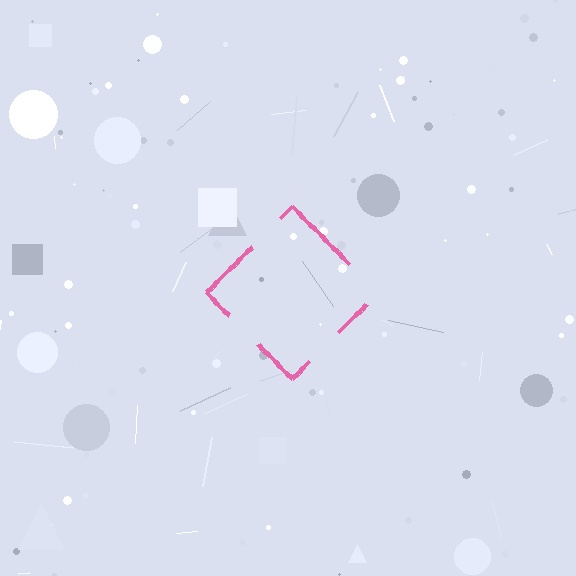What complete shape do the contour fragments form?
The contour fragments form a diamond.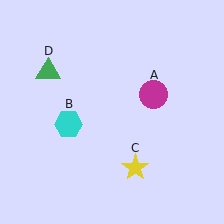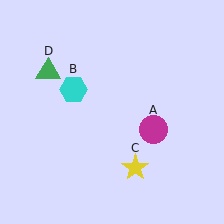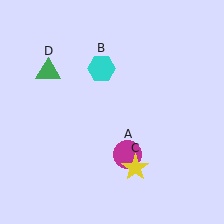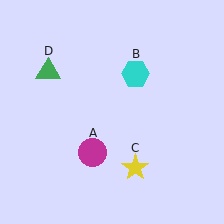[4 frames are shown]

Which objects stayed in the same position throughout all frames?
Yellow star (object C) and green triangle (object D) remained stationary.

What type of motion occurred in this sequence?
The magenta circle (object A), cyan hexagon (object B) rotated clockwise around the center of the scene.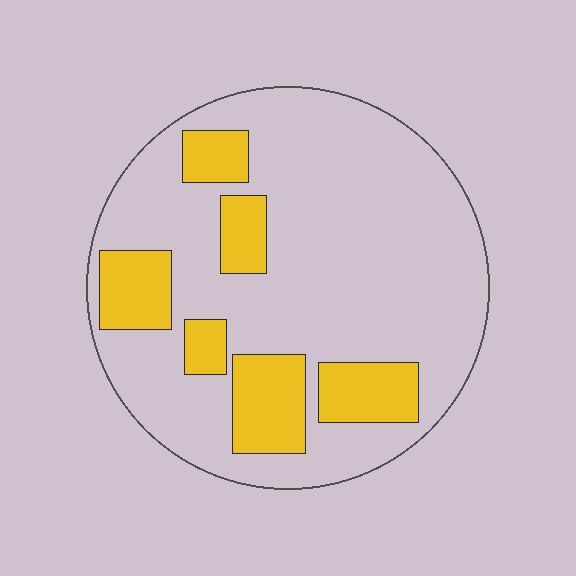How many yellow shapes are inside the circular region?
6.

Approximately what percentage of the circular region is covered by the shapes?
Approximately 25%.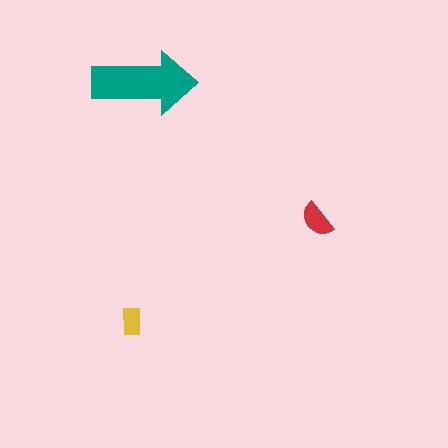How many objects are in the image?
There are 3 objects in the image.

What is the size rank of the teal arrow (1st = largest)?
1st.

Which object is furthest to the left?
The yellow rectangle is leftmost.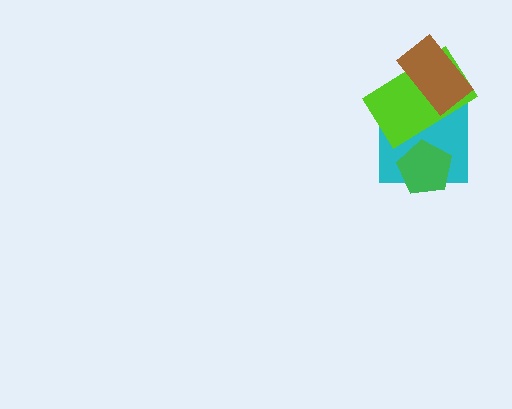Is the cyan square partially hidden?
Yes, it is partially covered by another shape.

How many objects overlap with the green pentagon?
1 object overlaps with the green pentagon.